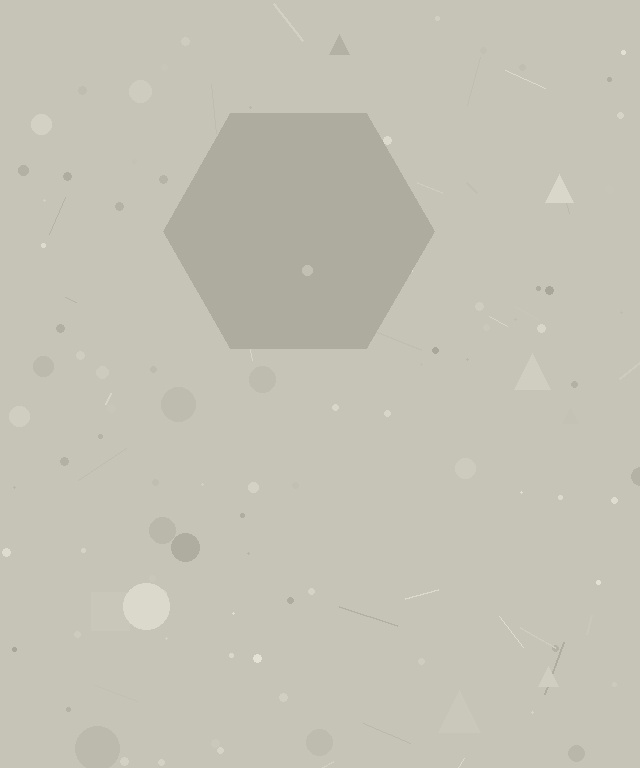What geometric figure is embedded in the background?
A hexagon is embedded in the background.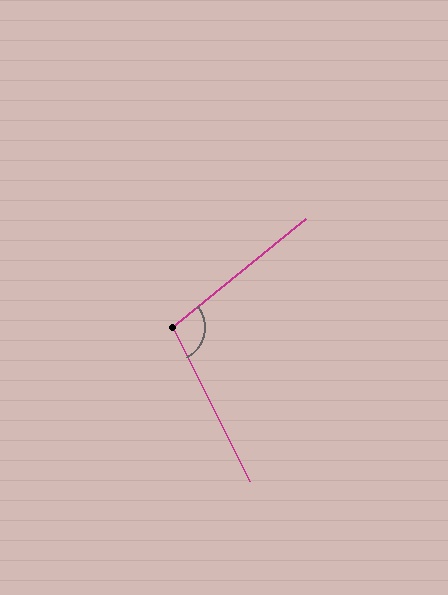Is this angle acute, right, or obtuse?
It is obtuse.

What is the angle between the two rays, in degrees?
Approximately 102 degrees.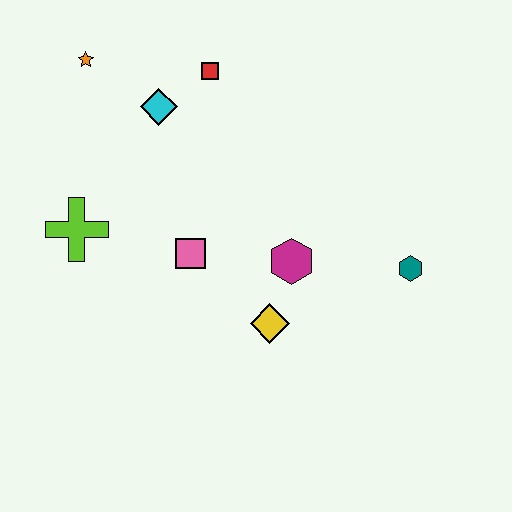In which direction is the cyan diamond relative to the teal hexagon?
The cyan diamond is to the left of the teal hexagon.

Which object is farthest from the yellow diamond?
The orange star is farthest from the yellow diamond.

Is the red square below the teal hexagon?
No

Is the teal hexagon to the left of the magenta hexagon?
No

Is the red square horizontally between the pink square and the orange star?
No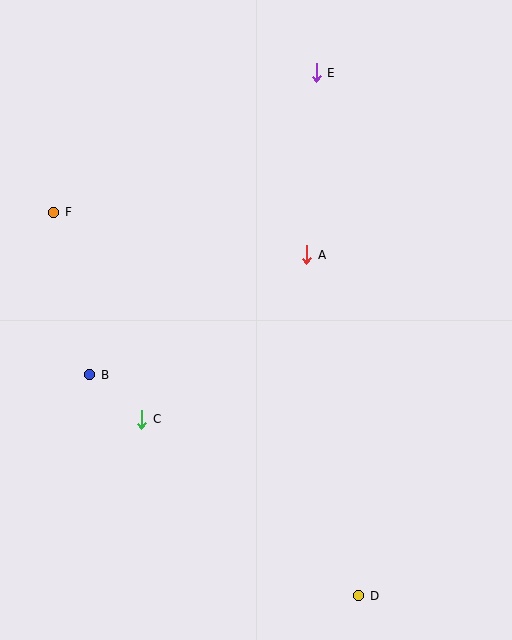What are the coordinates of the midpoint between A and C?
The midpoint between A and C is at (224, 337).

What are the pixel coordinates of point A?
Point A is at (307, 255).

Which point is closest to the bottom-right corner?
Point D is closest to the bottom-right corner.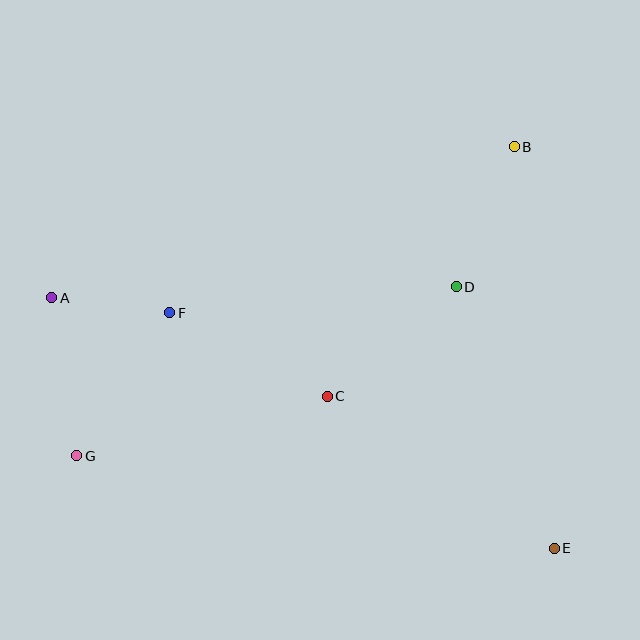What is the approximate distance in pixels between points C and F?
The distance between C and F is approximately 178 pixels.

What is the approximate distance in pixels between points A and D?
The distance between A and D is approximately 405 pixels.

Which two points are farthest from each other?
Points A and E are farthest from each other.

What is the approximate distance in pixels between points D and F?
The distance between D and F is approximately 287 pixels.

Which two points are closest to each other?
Points A and F are closest to each other.